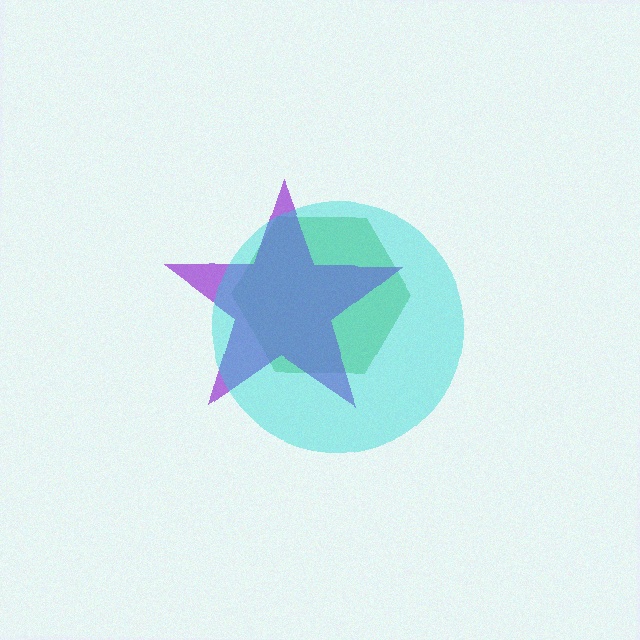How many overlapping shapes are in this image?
There are 3 overlapping shapes in the image.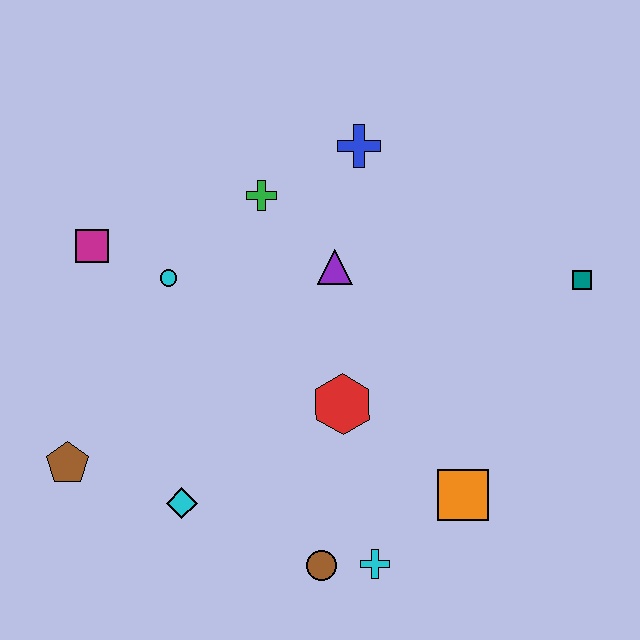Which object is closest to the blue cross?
The green cross is closest to the blue cross.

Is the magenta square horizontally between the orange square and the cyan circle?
No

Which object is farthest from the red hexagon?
The magenta square is farthest from the red hexagon.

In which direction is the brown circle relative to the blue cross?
The brown circle is below the blue cross.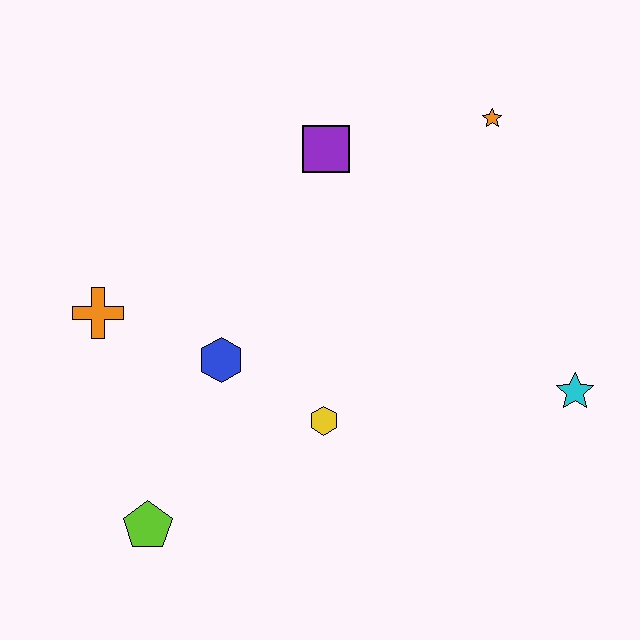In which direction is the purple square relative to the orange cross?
The purple square is to the right of the orange cross.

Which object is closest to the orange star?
The purple square is closest to the orange star.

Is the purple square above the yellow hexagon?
Yes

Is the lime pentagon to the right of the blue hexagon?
No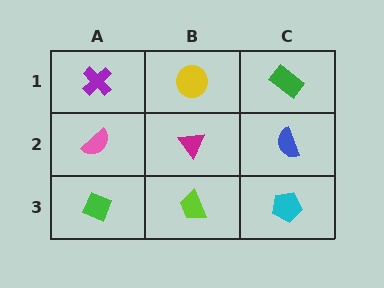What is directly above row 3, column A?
A pink semicircle.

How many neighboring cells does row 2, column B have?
4.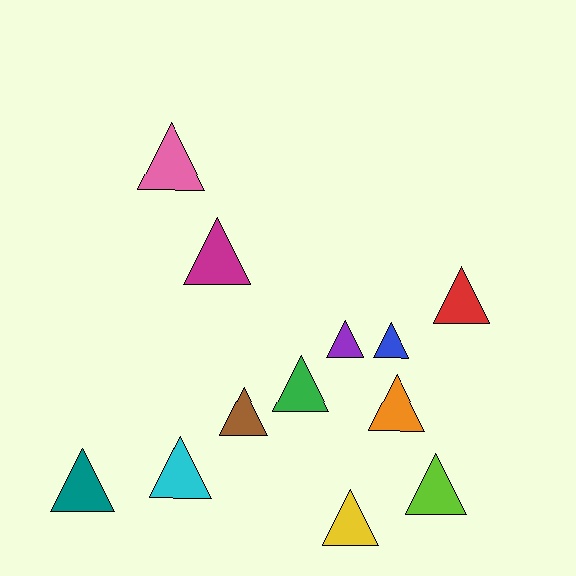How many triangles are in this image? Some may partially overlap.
There are 12 triangles.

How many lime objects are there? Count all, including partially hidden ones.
There is 1 lime object.